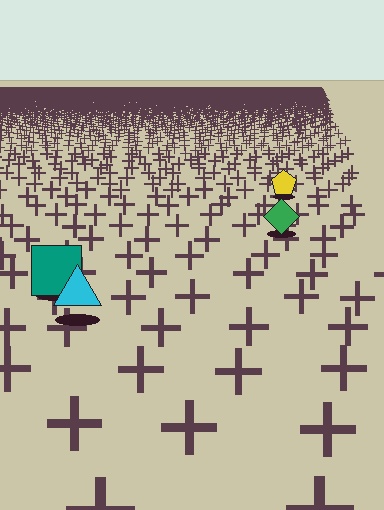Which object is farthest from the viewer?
The yellow pentagon is farthest from the viewer. It appears smaller and the ground texture around it is denser.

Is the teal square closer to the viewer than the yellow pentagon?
Yes. The teal square is closer — you can tell from the texture gradient: the ground texture is coarser near it.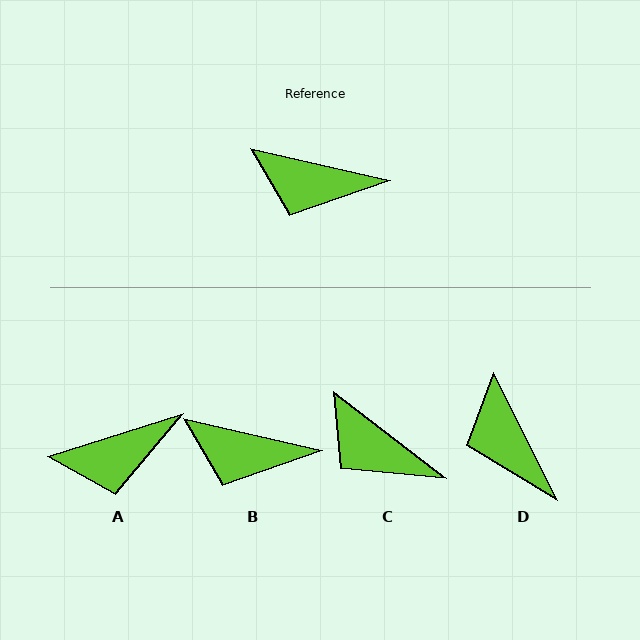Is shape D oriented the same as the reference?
No, it is off by about 51 degrees.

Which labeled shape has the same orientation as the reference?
B.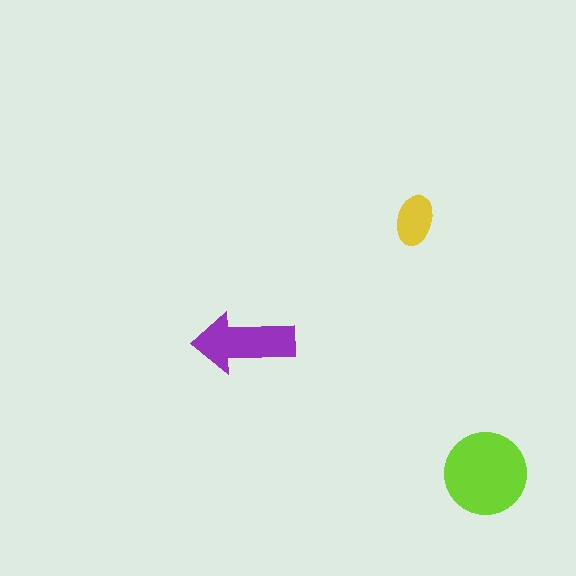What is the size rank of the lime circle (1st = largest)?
1st.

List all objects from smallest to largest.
The yellow ellipse, the purple arrow, the lime circle.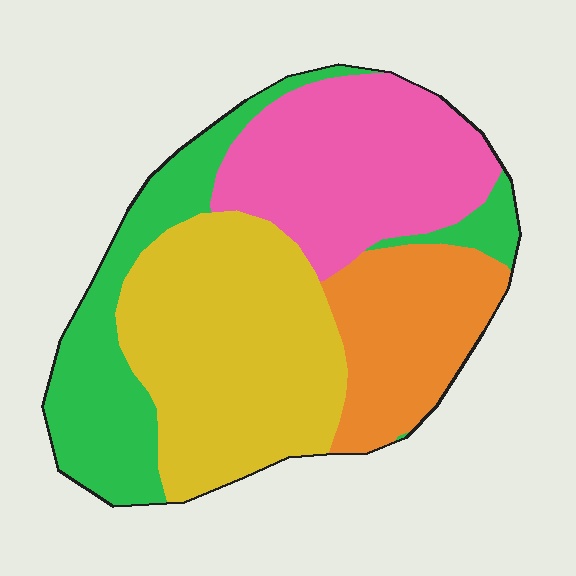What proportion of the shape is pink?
Pink takes up between a sixth and a third of the shape.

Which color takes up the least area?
Orange, at roughly 20%.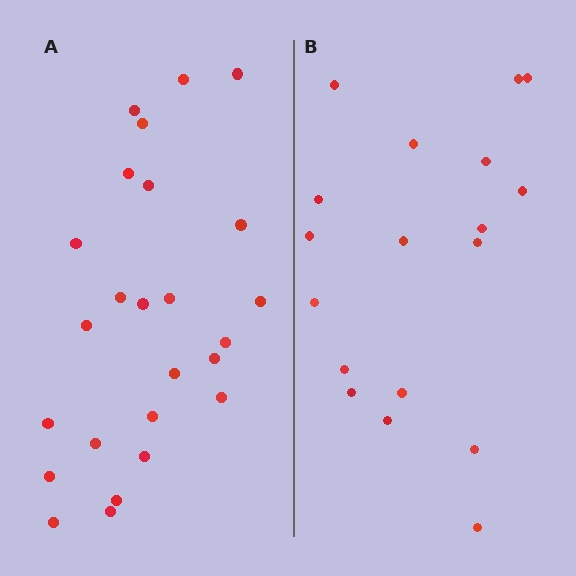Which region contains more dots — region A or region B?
Region A (the left region) has more dots.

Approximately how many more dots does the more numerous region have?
Region A has roughly 8 or so more dots than region B.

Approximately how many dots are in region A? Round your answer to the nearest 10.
About 20 dots. (The exact count is 25, which rounds to 20.)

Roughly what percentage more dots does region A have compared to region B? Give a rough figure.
About 40% more.